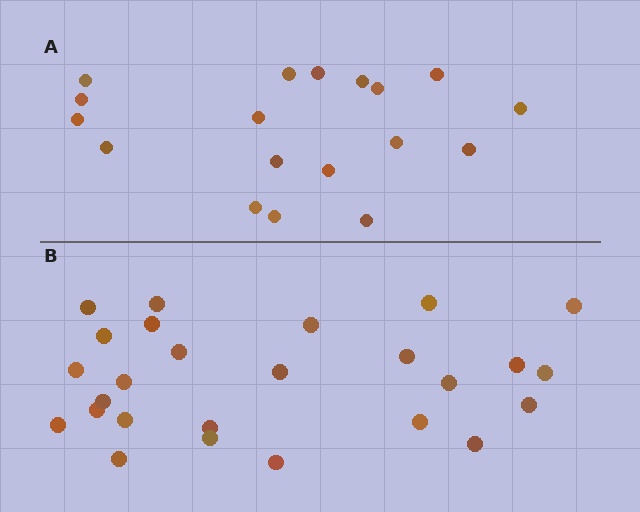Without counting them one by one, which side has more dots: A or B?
Region B (the bottom region) has more dots.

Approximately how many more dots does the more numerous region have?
Region B has roughly 8 or so more dots than region A.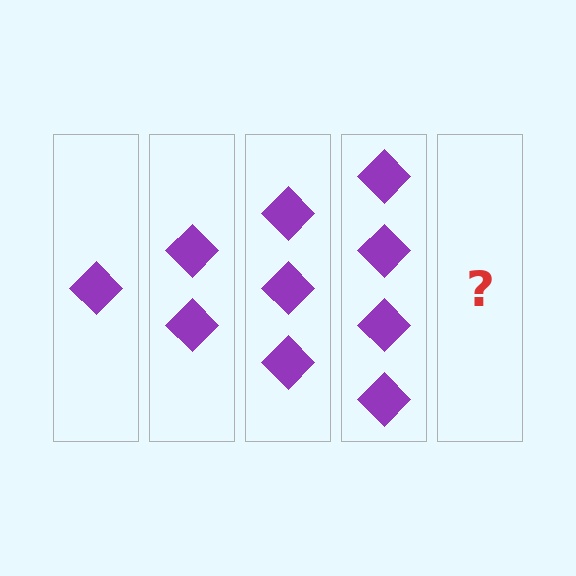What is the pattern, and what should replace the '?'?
The pattern is that each step adds one more diamond. The '?' should be 5 diamonds.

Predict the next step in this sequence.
The next step is 5 diamonds.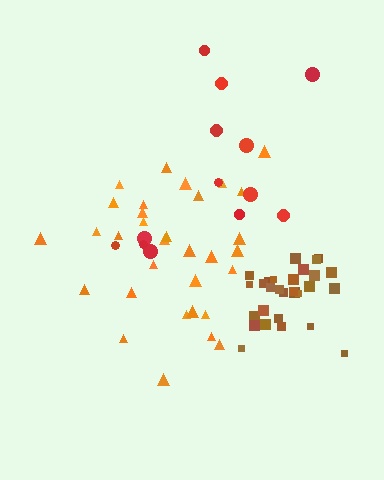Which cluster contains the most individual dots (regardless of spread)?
Orange (32).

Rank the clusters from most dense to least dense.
brown, orange, red.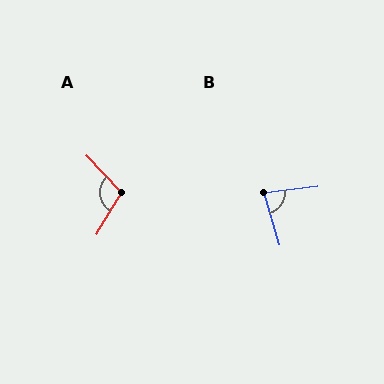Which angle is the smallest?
B, at approximately 80 degrees.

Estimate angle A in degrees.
Approximately 105 degrees.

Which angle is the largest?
A, at approximately 105 degrees.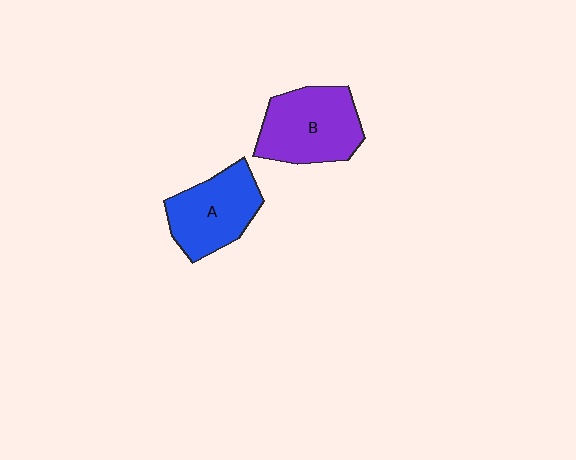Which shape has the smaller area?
Shape A (blue).